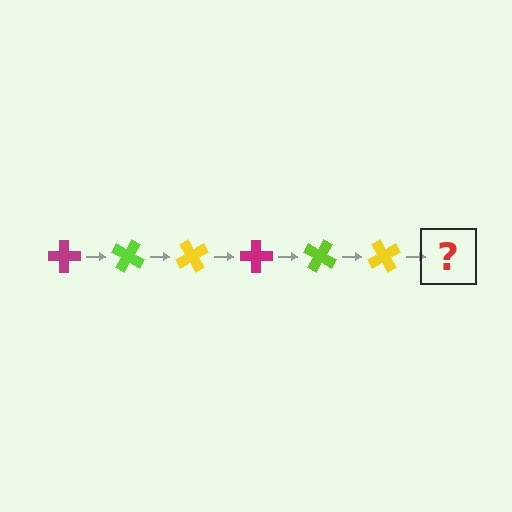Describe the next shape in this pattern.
It should be a magenta cross, rotated 180 degrees from the start.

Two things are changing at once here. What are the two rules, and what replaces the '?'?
The two rules are that it rotates 30 degrees each step and the color cycles through magenta, lime, and yellow. The '?' should be a magenta cross, rotated 180 degrees from the start.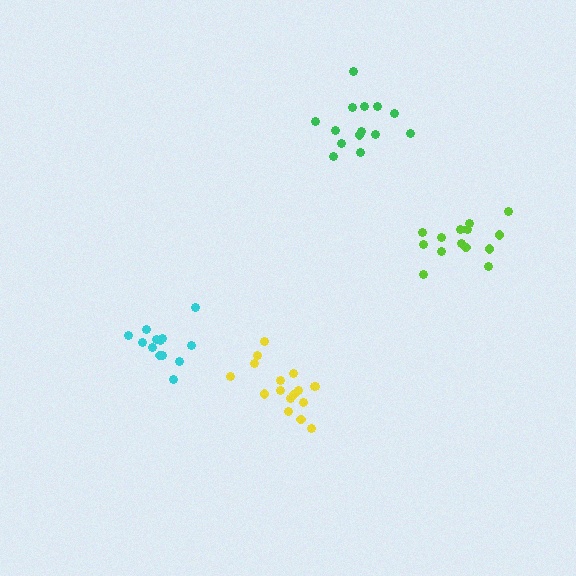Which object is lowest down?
The yellow cluster is bottommost.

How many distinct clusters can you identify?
There are 4 distinct clusters.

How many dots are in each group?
Group 1: 14 dots, Group 2: 17 dots, Group 3: 13 dots, Group 4: 14 dots (58 total).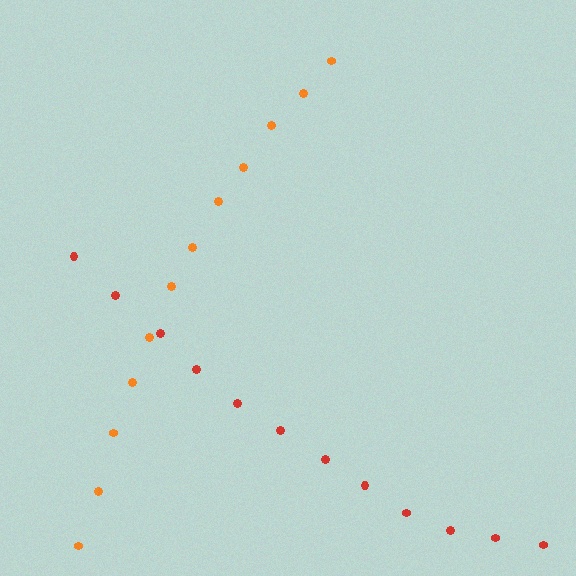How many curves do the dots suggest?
There are 2 distinct paths.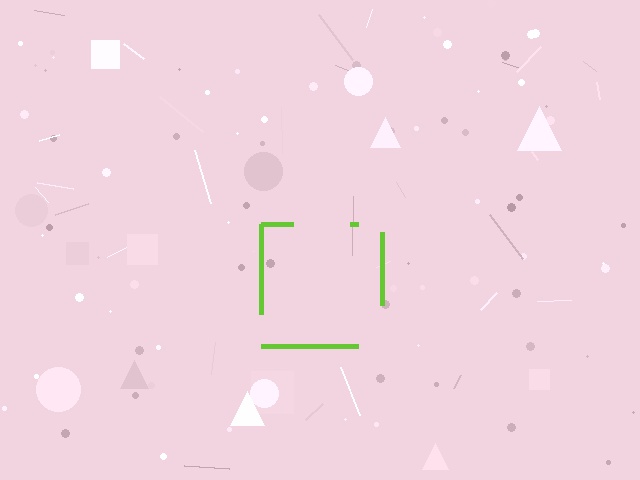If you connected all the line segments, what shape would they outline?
They would outline a square.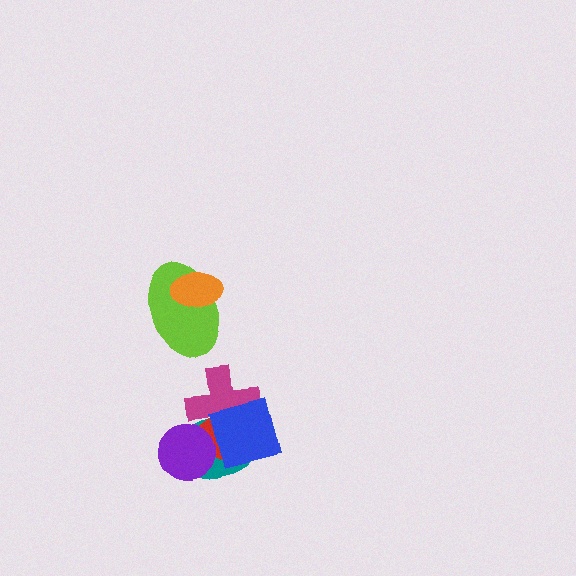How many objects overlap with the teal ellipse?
4 objects overlap with the teal ellipse.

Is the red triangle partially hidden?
Yes, it is partially covered by another shape.